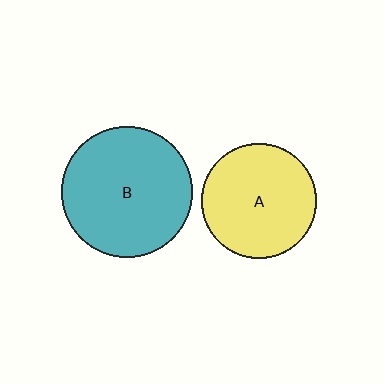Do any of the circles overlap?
No, none of the circles overlap.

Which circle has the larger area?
Circle B (teal).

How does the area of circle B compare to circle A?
Approximately 1.3 times.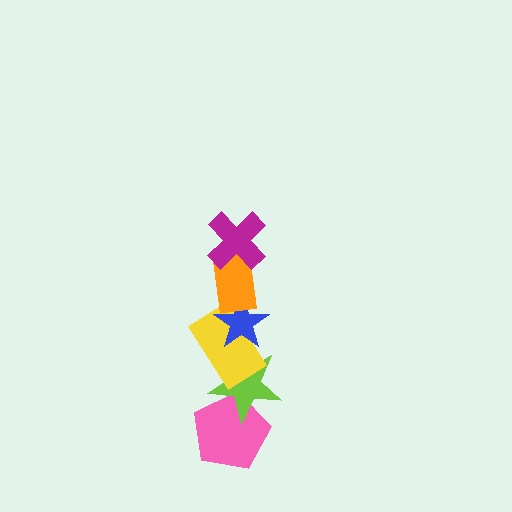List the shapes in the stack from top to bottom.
From top to bottom: the magenta cross, the orange rectangle, the blue star, the yellow rectangle, the lime star, the pink pentagon.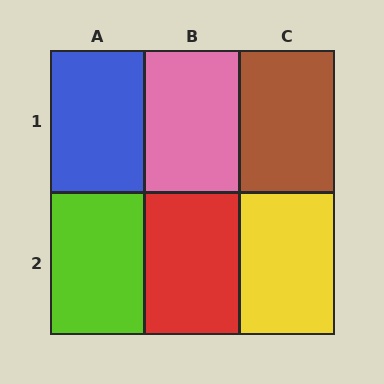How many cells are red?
1 cell is red.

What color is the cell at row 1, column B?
Pink.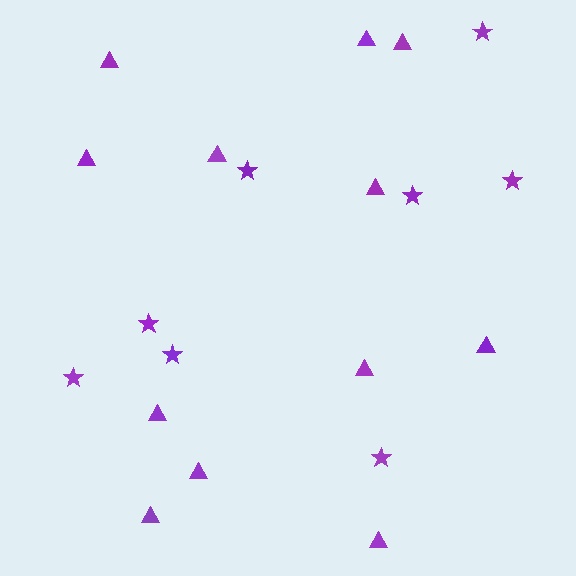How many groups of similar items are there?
There are 2 groups: one group of triangles (12) and one group of stars (8).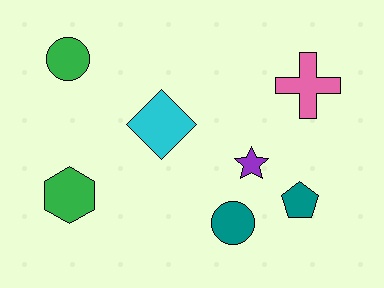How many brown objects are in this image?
There are no brown objects.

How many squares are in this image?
There are no squares.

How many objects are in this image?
There are 7 objects.